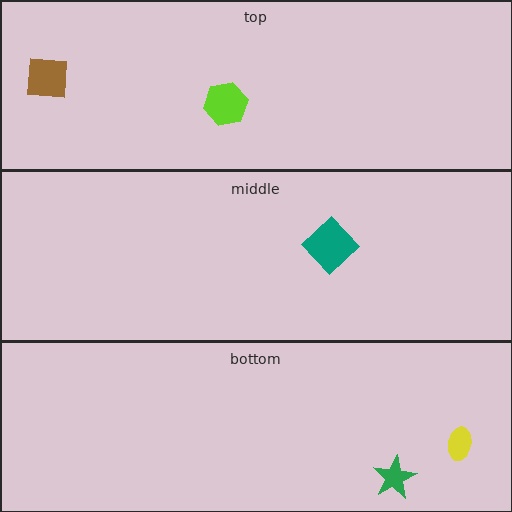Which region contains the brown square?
The top region.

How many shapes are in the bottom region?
2.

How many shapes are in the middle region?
1.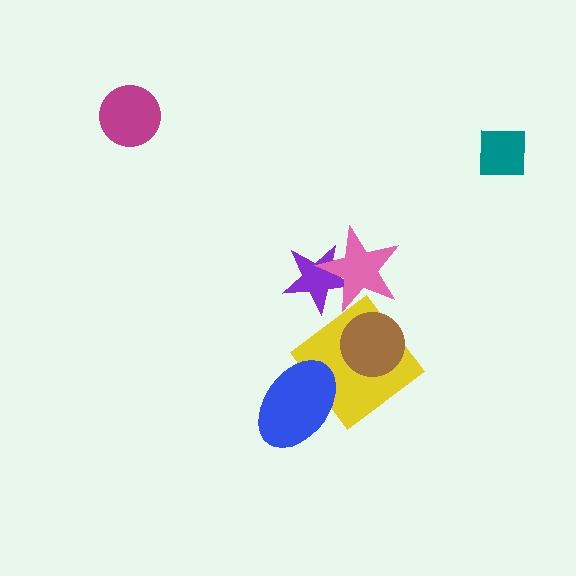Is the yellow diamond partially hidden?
Yes, it is partially covered by another shape.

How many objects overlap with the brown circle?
1 object overlaps with the brown circle.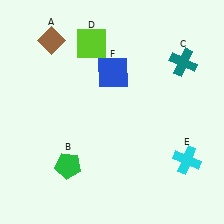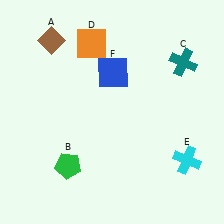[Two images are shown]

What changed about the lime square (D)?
In Image 1, D is lime. In Image 2, it changed to orange.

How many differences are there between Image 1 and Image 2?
There is 1 difference between the two images.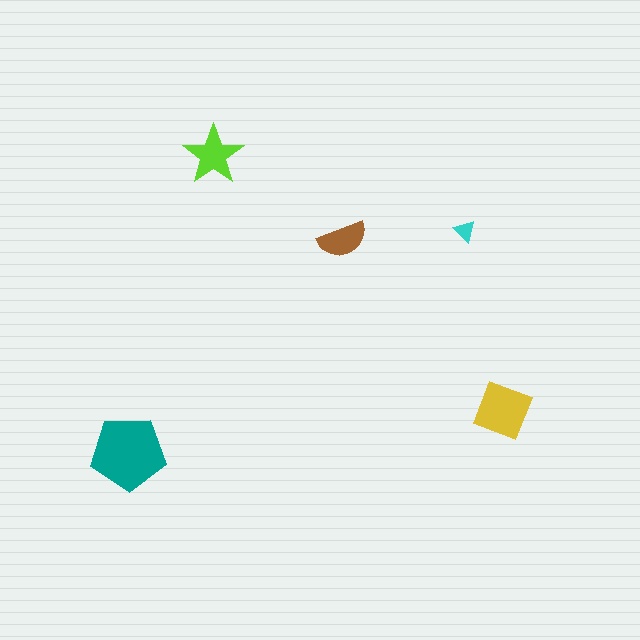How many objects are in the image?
There are 5 objects in the image.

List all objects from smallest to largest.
The cyan triangle, the brown semicircle, the lime star, the yellow square, the teal pentagon.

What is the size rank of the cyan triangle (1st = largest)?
5th.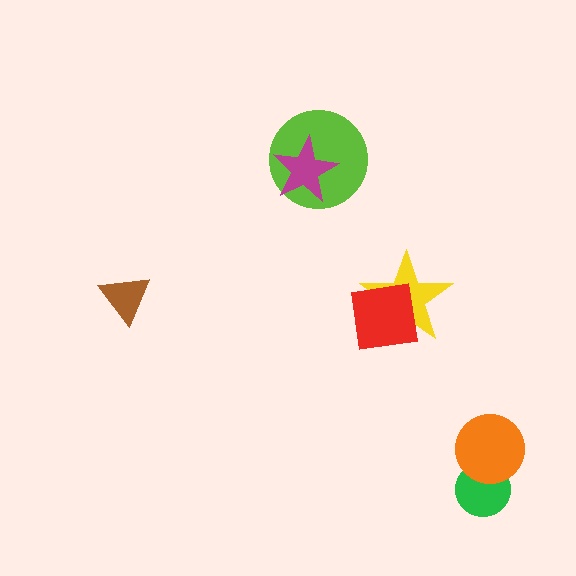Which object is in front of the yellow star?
The red square is in front of the yellow star.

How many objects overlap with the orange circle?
1 object overlaps with the orange circle.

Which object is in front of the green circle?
The orange circle is in front of the green circle.